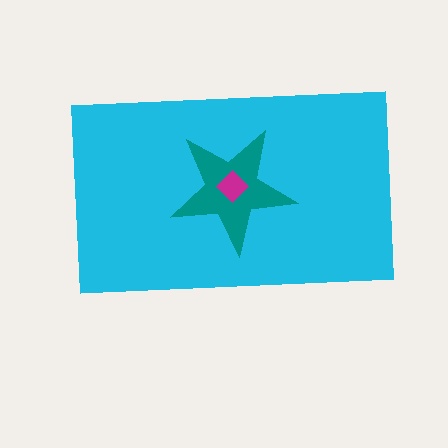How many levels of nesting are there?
3.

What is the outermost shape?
The cyan rectangle.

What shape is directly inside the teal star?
The magenta diamond.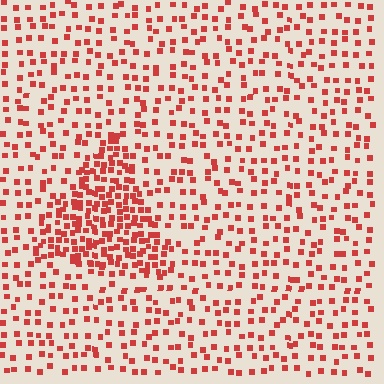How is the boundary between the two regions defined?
The boundary is defined by a change in element density (approximately 2.4x ratio). All elements are the same color, size, and shape.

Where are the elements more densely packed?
The elements are more densely packed inside the triangle boundary.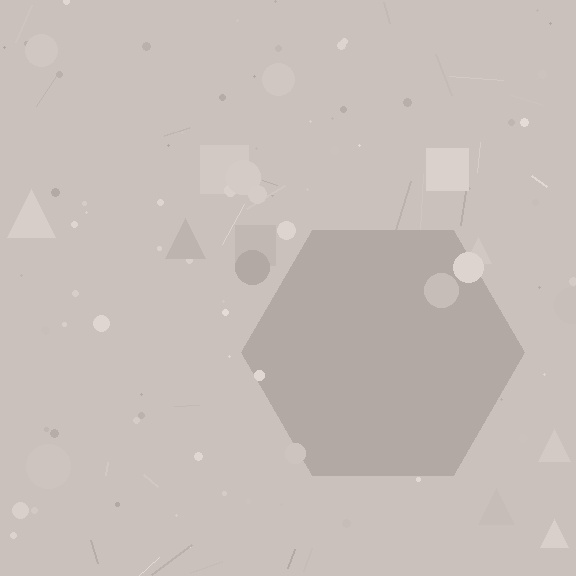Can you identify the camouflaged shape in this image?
The camouflaged shape is a hexagon.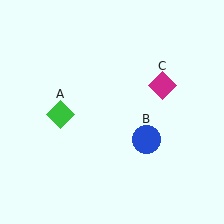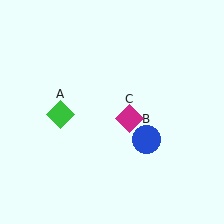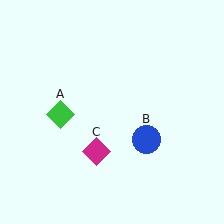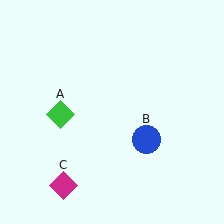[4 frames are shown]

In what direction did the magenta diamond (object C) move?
The magenta diamond (object C) moved down and to the left.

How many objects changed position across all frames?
1 object changed position: magenta diamond (object C).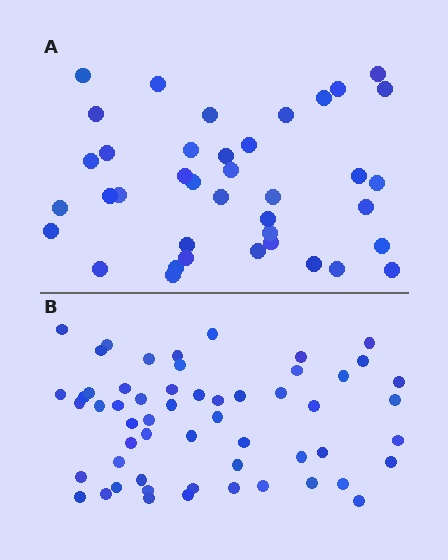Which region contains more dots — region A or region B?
Region B (the bottom region) has more dots.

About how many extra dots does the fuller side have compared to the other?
Region B has approximately 15 more dots than region A.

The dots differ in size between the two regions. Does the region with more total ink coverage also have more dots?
No. Region A has more total ink coverage because its dots are larger, but region B actually contains more individual dots. Total area can be misleading — the number of items is what matters here.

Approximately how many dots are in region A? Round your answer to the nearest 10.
About 40 dots. (The exact count is 39, which rounds to 40.)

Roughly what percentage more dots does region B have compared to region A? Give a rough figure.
About 45% more.